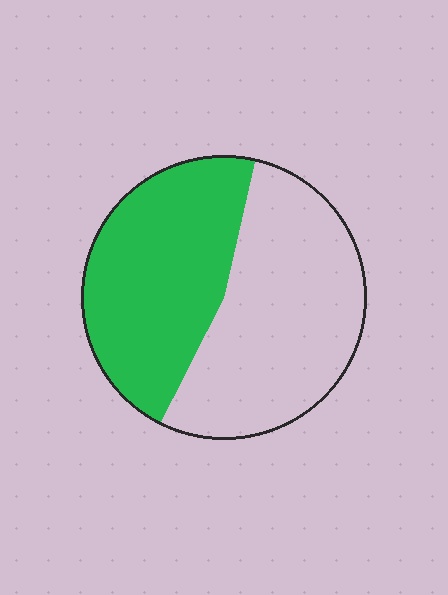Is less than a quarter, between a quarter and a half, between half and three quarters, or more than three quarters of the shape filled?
Between a quarter and a half.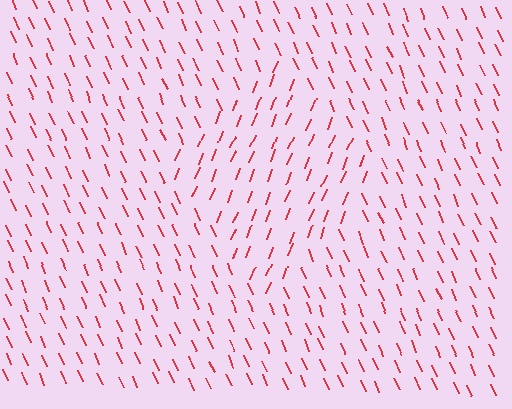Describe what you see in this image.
The image is filled with small red line segments. A diamond region in the image has lines oriented differently from the surrounding lines, creating a visible texture boundary.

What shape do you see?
I see a diamond.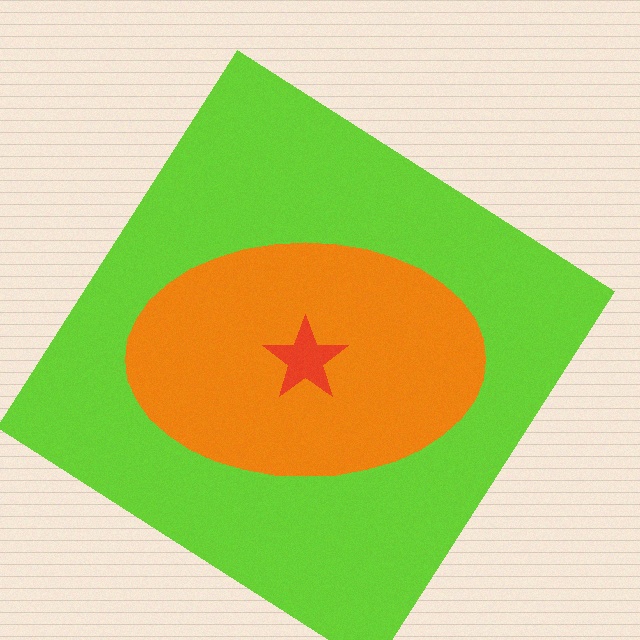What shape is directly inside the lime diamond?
The orange ellipse.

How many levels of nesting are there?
3.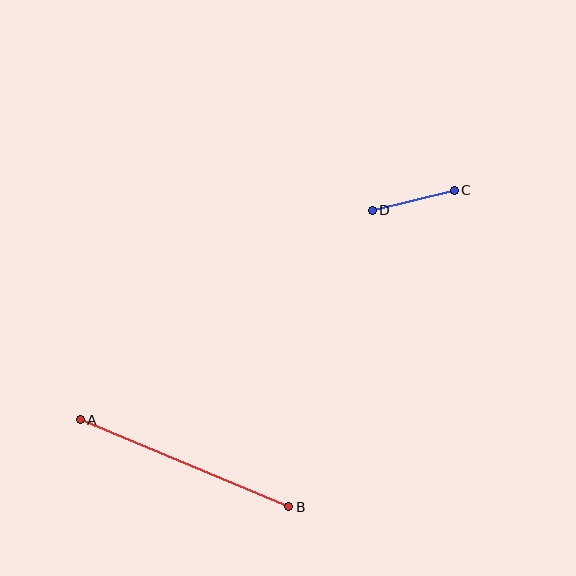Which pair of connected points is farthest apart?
Points A and B are farthest apart.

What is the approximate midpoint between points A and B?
The midpoint is at approximately (185, 463) pixels.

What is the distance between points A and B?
The distance is approximately 226 pixels.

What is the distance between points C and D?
The distance is approximately 85 pixels.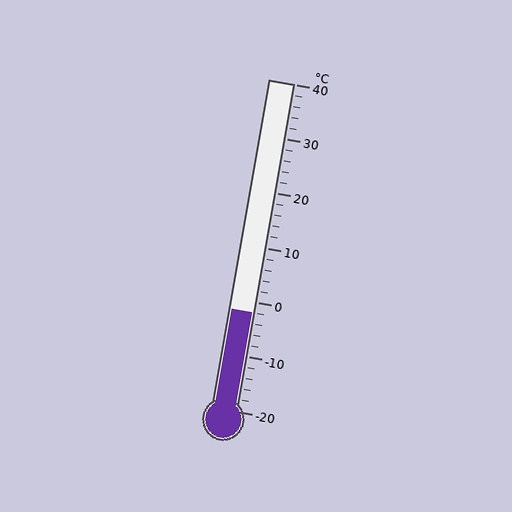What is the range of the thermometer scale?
The thermometer scale ranges from -20°C to 40°C.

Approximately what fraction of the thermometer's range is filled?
The thermometer is filled to approximately 30% of its range.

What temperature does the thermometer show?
The thermometer shows approximately -2°C.